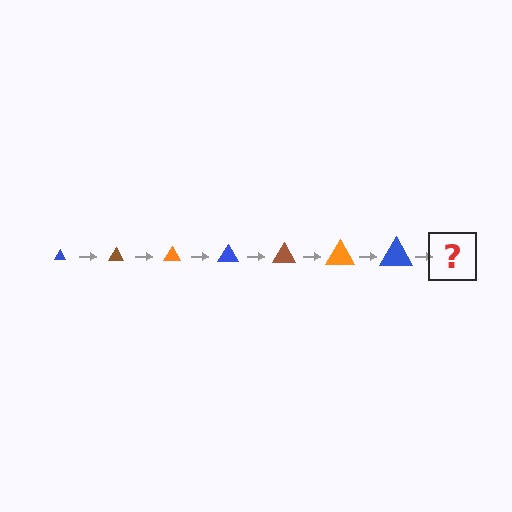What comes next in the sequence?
The next element should be a brown triangle, larger than the previous one.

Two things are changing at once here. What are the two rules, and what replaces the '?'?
The two rules are that the triangle grows larger each step and the color cycles through blue, brown, and orange. The '?' should be a brown triangle, larger than the previous one.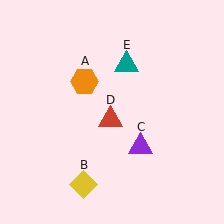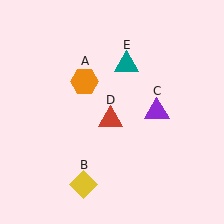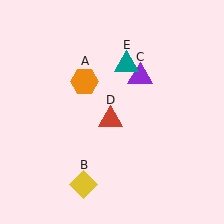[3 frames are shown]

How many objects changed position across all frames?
1 object changed position: purple triangle (object C).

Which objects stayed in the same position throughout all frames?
Orange hexagon (object A) and yellow diamond (object B) and red triangle (object D) and teal triangle (object E) remained stationary.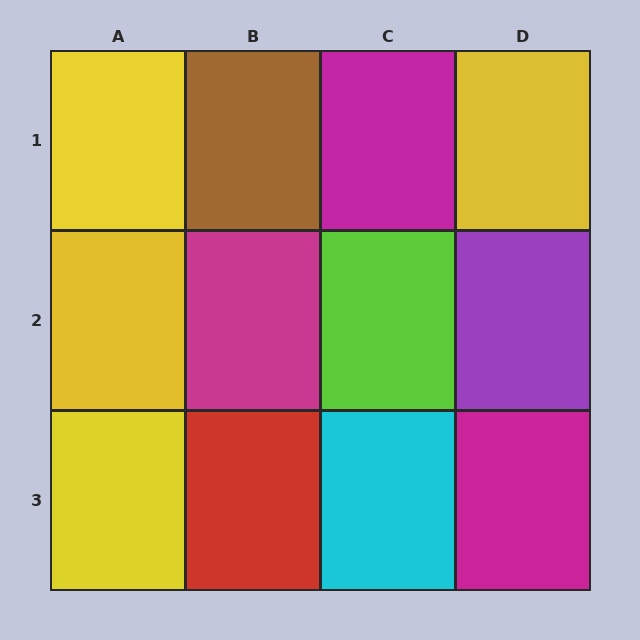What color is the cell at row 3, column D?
Magenta.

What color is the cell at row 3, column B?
Red.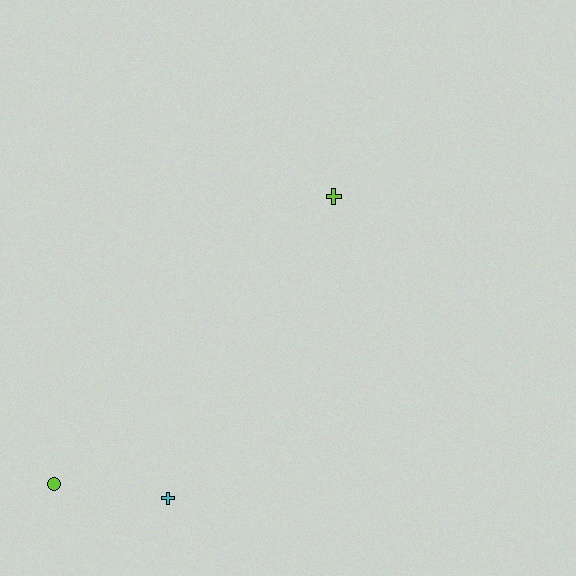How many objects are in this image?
There are 3 objects.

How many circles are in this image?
There is 1 circle.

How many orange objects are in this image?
There are no orange objects.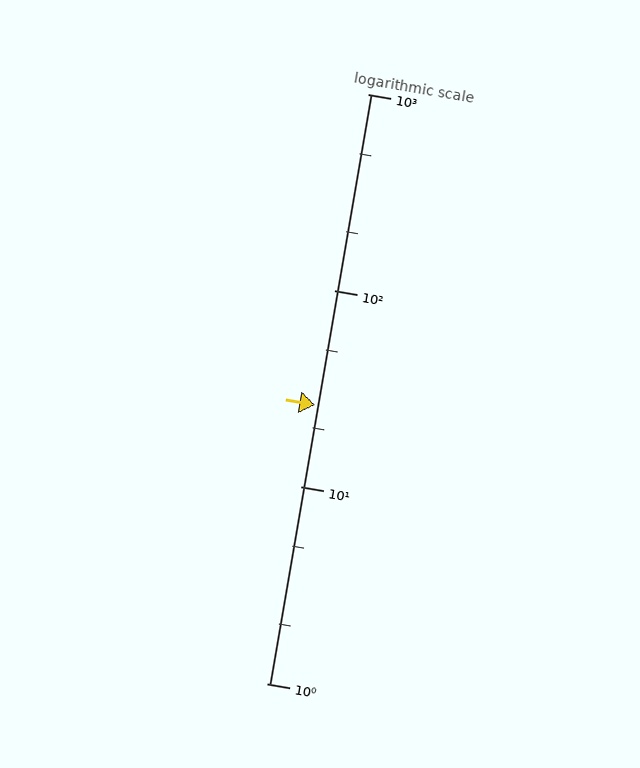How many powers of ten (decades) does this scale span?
The scale spans 3 decades, from 1 to 1000.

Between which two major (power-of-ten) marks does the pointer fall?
The pointer is between 10 and 100.